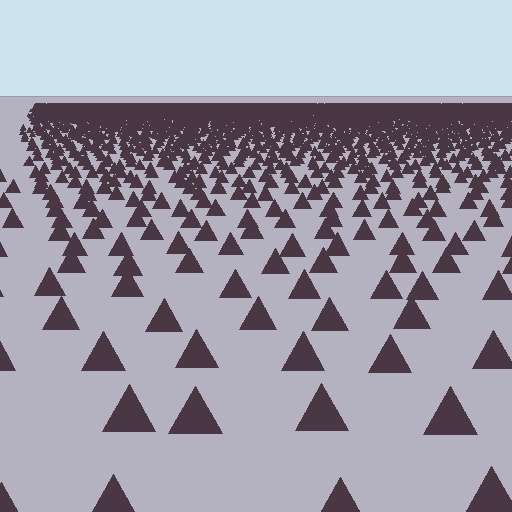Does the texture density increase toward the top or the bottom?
Density increases toward the top.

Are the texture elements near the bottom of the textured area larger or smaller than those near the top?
Larger. Near the bottom, elements are closer to the viewer and appear at a bigger on-screen size.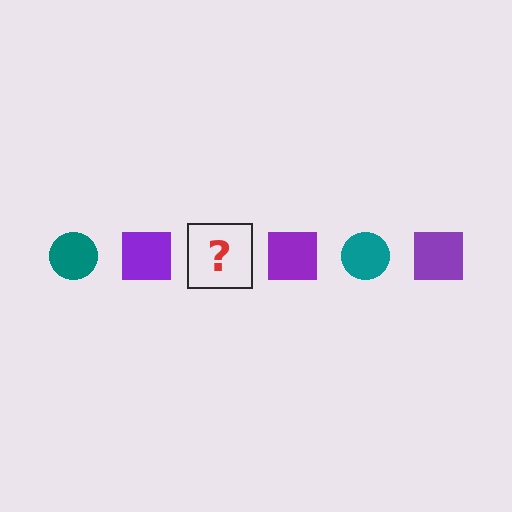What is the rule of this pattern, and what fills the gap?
The rule is that the pattern alternates between teal circle and purple square. The gap should be filled with a teal circle.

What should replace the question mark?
The question mark should be replaced with a teal circle.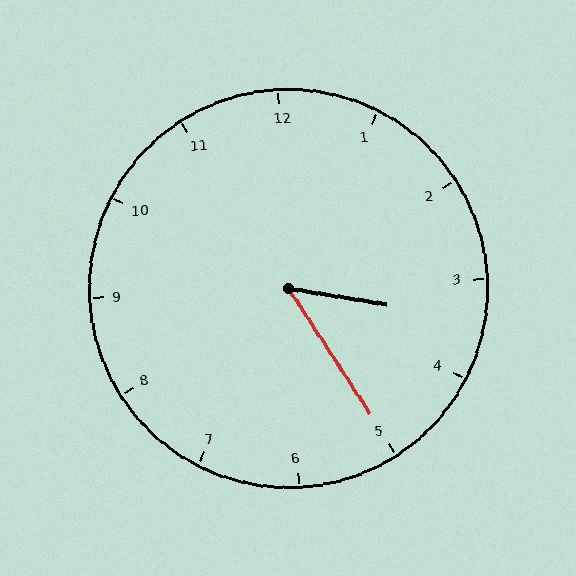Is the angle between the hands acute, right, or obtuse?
It is acute.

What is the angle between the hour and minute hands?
Approximately 48 degrees.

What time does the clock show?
3:25.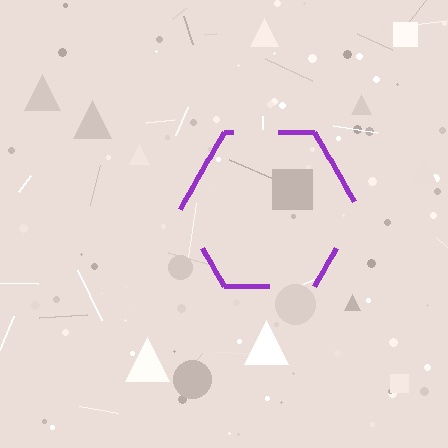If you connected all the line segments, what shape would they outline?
They would outline a hexagon.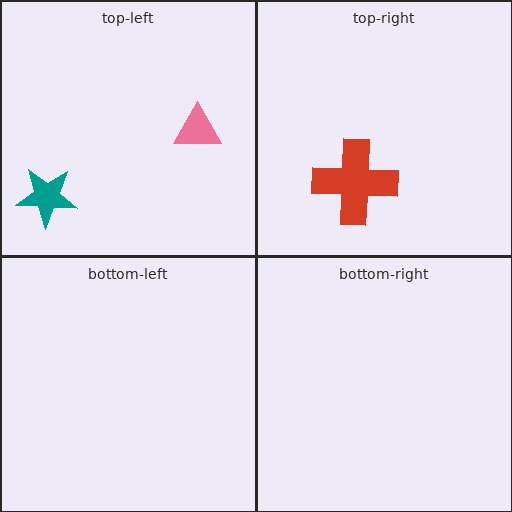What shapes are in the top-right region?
The red cross.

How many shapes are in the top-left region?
2.